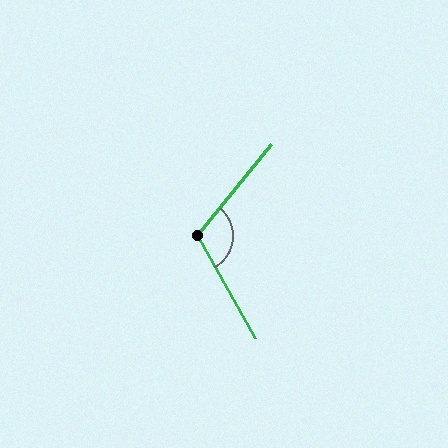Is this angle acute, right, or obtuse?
It is obtuse.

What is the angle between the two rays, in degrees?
Approximately 112 degrees.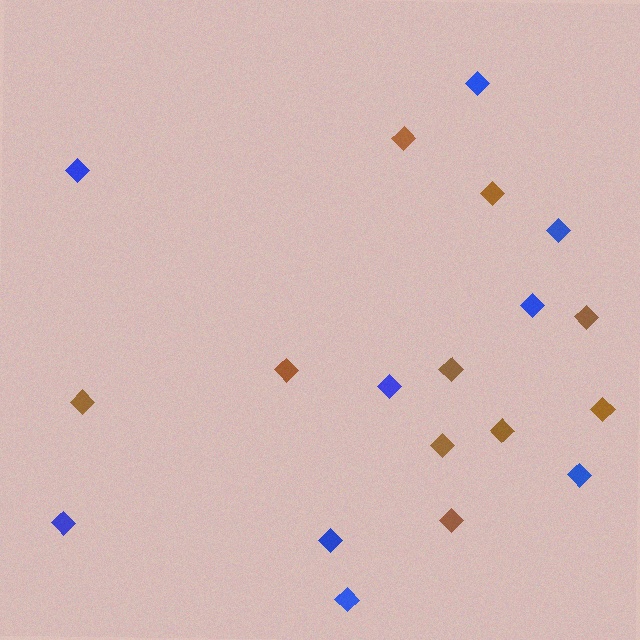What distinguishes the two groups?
There are 2 groups: one group of brown diamonds (10) and one group of blue diamonds (9).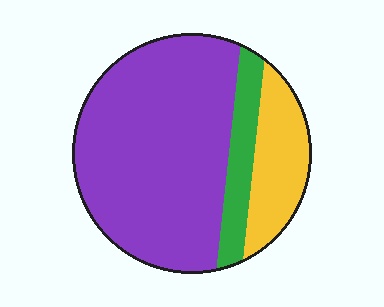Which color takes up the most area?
Purple, at roughly 70%.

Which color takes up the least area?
Green, at roughly 10%.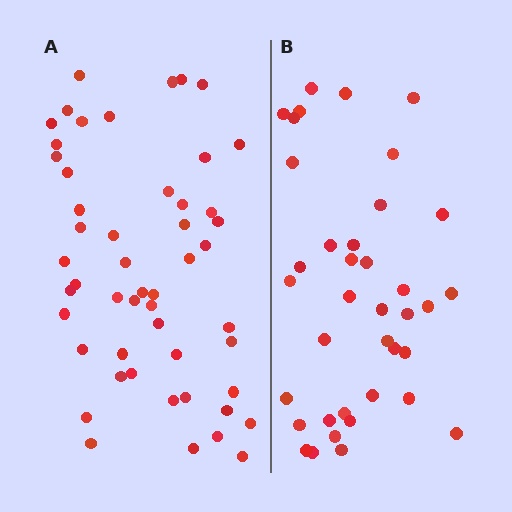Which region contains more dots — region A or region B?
Region A (the left region) has more dots.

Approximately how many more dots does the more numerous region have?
Region A has approximately 15 more dots than region B.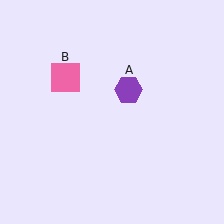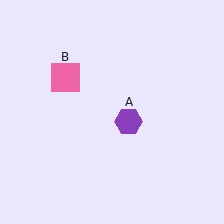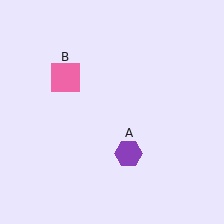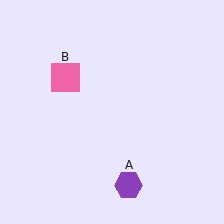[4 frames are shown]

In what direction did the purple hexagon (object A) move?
The purple hexagon (object A) moved down.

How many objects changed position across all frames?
1 object changed position: purple hexagon (object A).